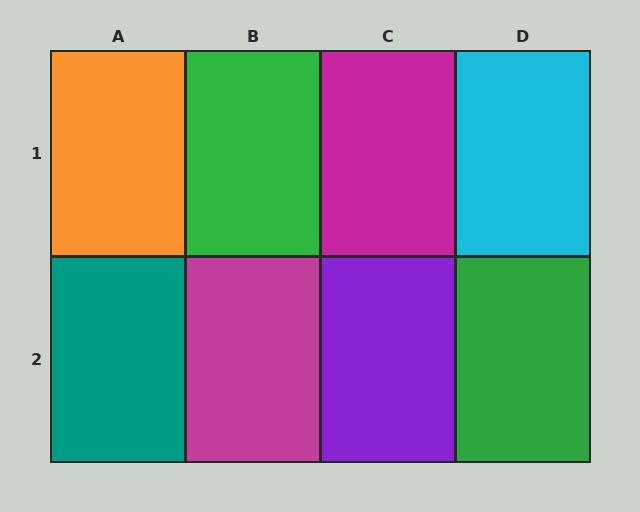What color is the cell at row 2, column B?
Magenta.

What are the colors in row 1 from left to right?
Orange, green, magenta, cyan.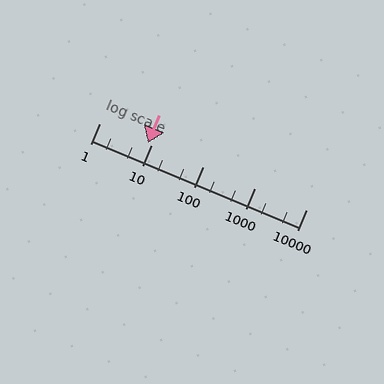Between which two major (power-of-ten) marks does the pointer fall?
The pointer is between 1 and 10.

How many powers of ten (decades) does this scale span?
The scale spans 4 decades, from 1 to 10000.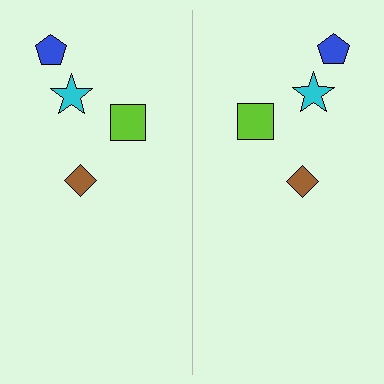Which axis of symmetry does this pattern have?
The pattern has a vertical axis of symmetry running through the center of the image.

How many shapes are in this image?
There are 8 shapes in this image.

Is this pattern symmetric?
Yes, this pattern has bilateral (reflection) symmetry.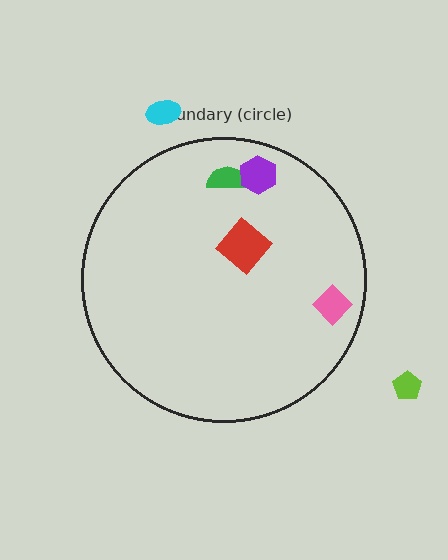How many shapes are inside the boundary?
4 inside, 2 outside.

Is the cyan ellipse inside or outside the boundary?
Outside.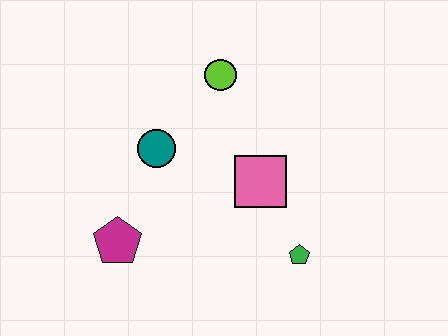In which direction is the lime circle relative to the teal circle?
The lime circle is above the teal circle.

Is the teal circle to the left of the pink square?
Yes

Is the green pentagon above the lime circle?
No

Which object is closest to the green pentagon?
The pink square is closest to the green pentagon.